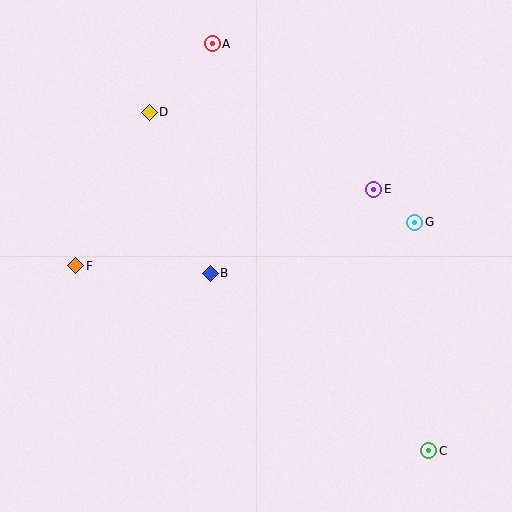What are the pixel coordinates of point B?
Point B is at (210, 273).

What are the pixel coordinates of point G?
Point G is at (415, 222).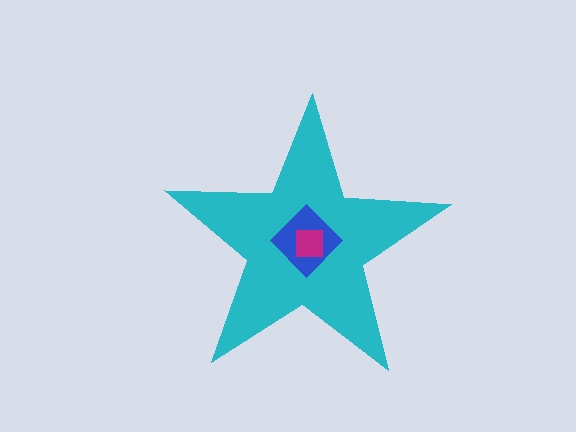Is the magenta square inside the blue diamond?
Yes.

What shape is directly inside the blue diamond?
The magenta square.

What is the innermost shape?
The magenta square.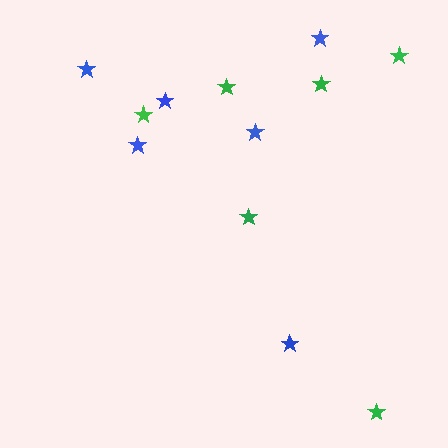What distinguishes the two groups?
There are 2 groups: one group of green stars (6) and one group of blue stars (6).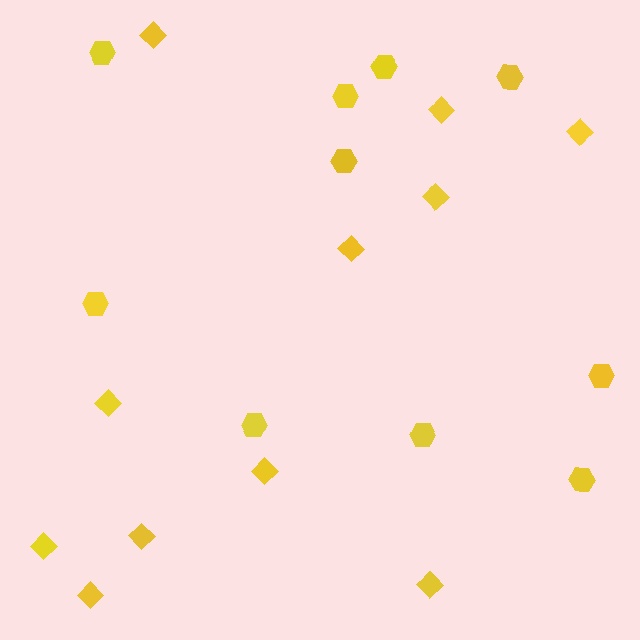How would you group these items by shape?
There are 2 groups: one group of diamonds (11) and one group of hexagons (10).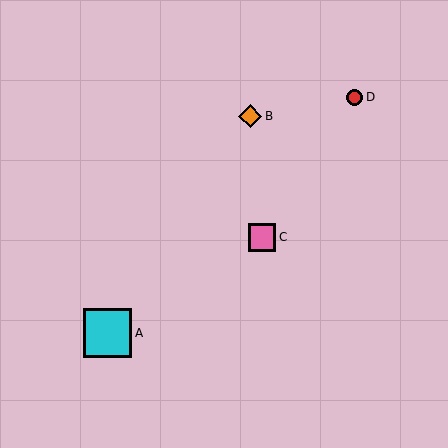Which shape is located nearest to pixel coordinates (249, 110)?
The orange diamond (labeled B) at (250, 116) is nearest to that location.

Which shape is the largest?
The cyan square (labeled A) is the largest.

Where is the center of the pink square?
The center of the pink square is at (262, 237).